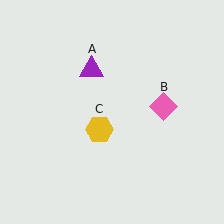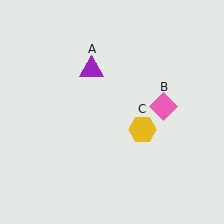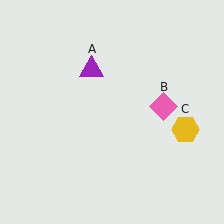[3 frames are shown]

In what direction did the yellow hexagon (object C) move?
The yellow hexagon (object C) moved right.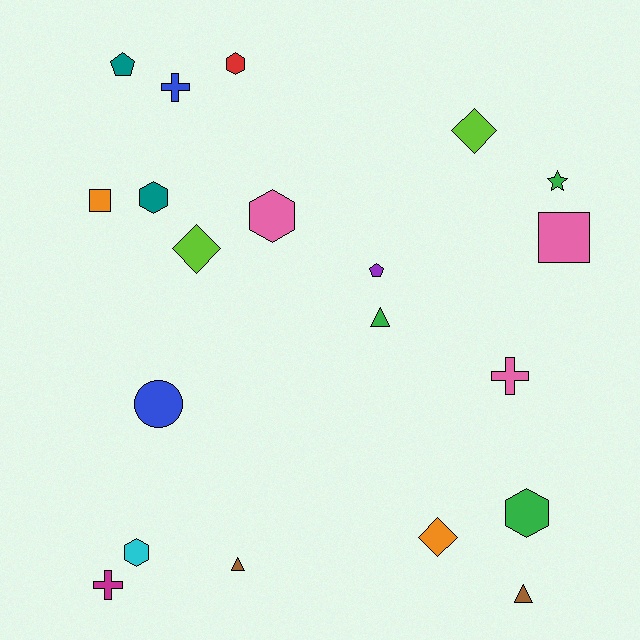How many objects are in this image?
There are 20 objects.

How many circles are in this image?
There is 1 circle.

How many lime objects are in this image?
There are 2 lime objects.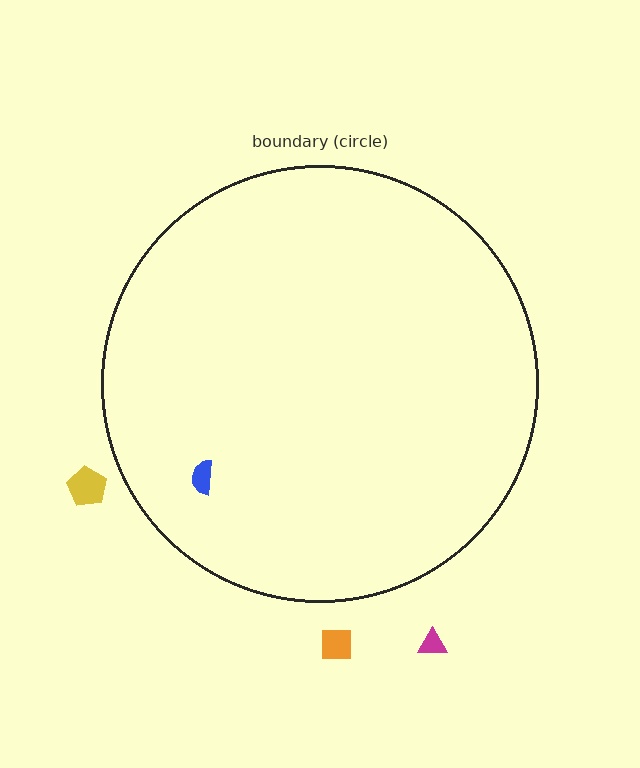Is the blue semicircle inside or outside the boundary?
Inside.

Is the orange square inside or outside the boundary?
Outside.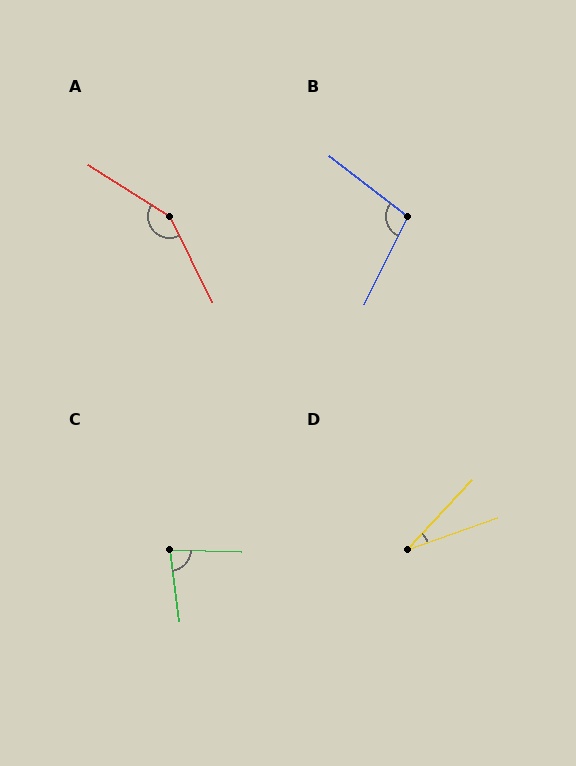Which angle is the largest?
A, at approximately 149 degrees.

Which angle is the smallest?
D, at approximately 27 degrees.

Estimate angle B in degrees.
Approximately 101 degrees.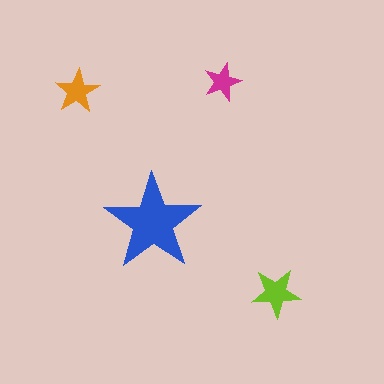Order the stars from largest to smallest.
the blue one, the lime one, the orange one, the magenta one.